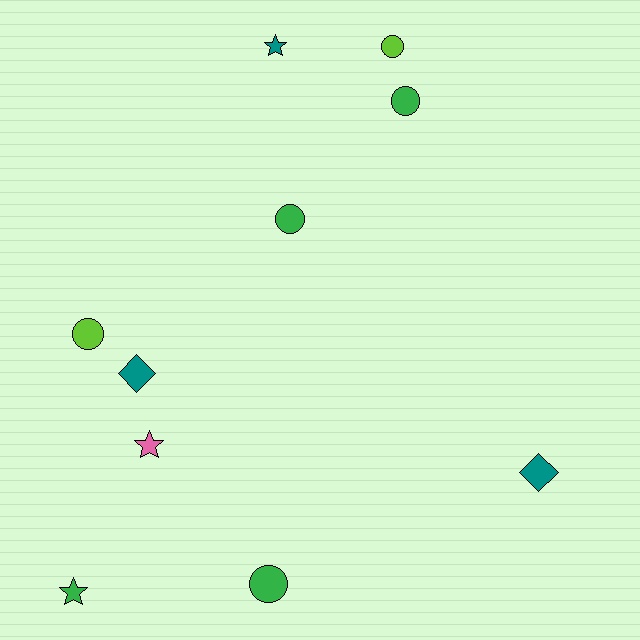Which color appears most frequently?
Green, with 4 objects.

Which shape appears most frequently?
Circle, with 5 objects.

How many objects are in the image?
There are 10 objects.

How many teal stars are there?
There is 1 teal star.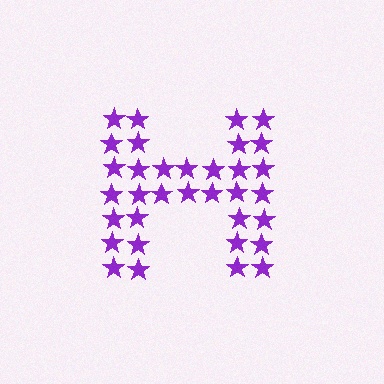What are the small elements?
The small elements are stars.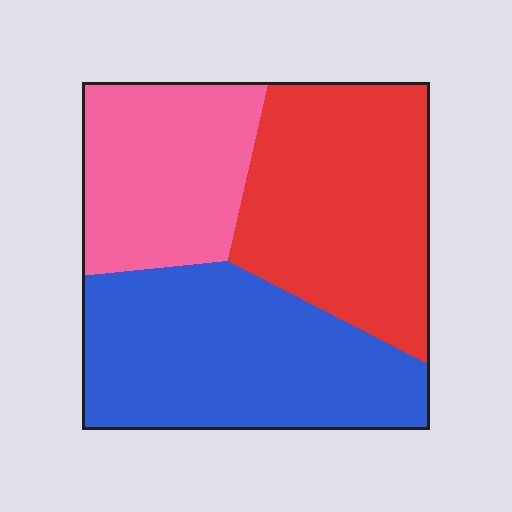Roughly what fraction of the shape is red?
Red covers around 35% of the shape.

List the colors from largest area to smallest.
From largest to smallest: blue, red, pink.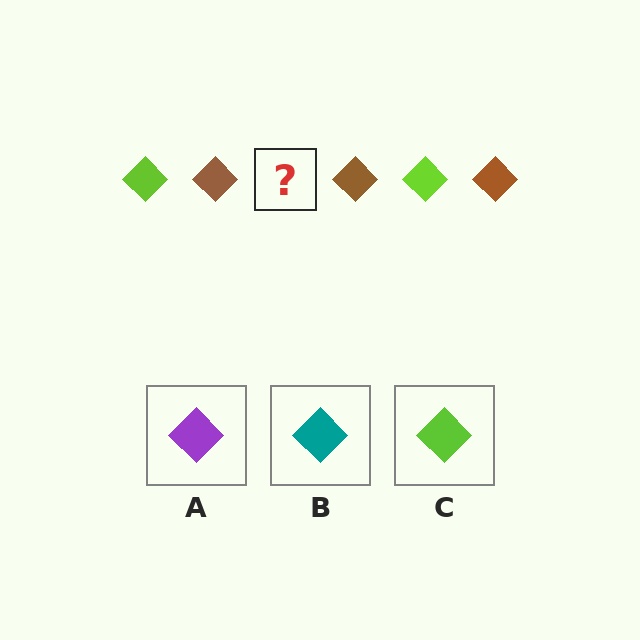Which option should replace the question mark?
Option C.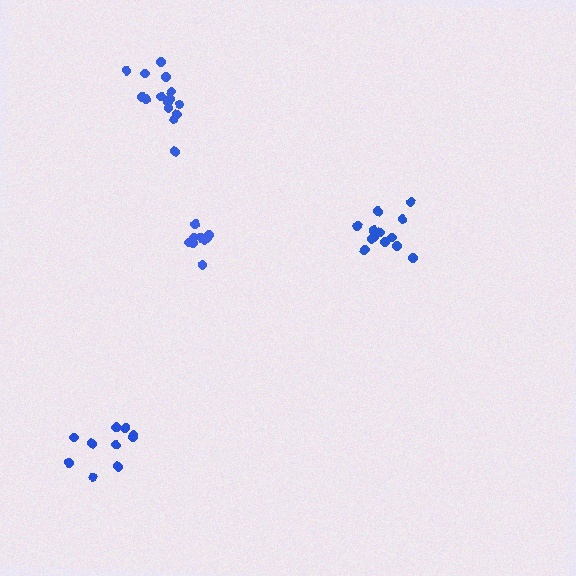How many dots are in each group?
Group 1: 10 dots, Group 2: 14 dots, Group 3: 9 dots, Group 4: 15 dots (48 total).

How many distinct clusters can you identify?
There are 4 distinct clusters.